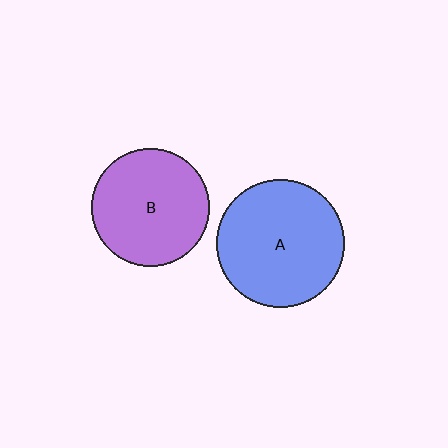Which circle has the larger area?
Circle A (blue).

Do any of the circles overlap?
No, none of the circles overlap.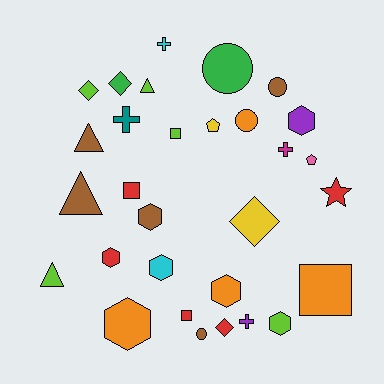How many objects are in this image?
There are 30 objects.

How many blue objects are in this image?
There are no blue objects.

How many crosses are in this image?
There are 4 crosses.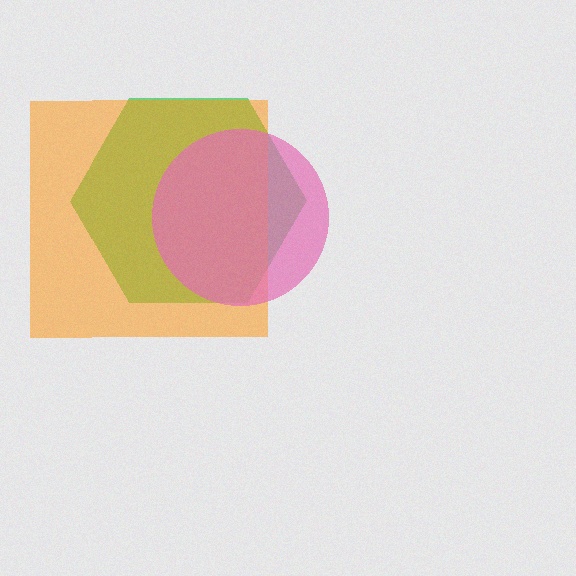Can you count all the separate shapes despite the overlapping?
Yes, there are 3 separate shapes.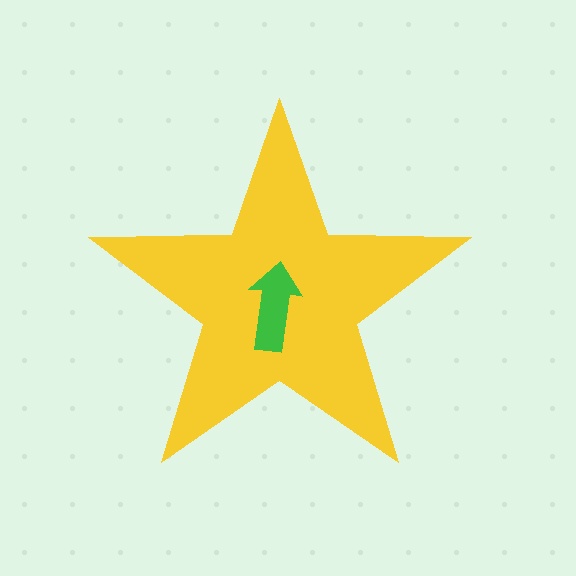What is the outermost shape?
The yellow star.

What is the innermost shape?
The green arrow.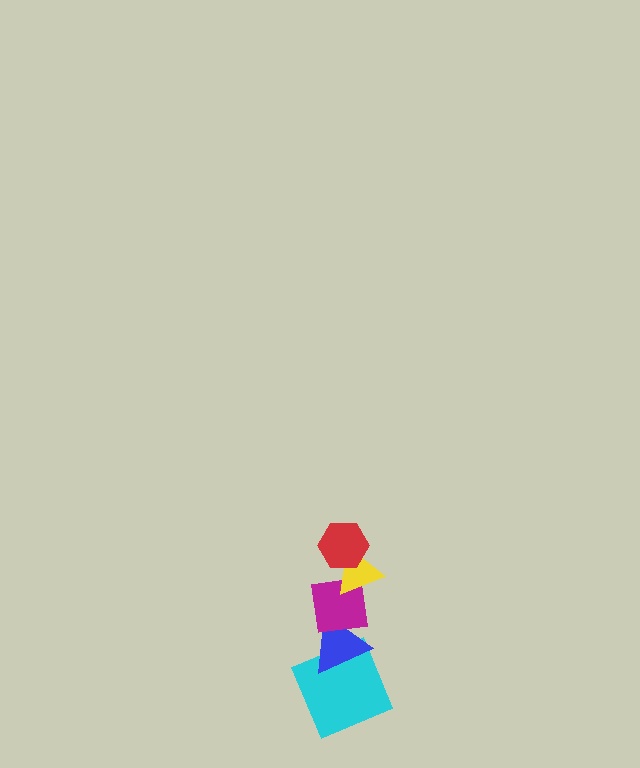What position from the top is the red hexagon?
The red hexagon is 1st from the top.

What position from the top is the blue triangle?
The blue triangle is 4th from the top.